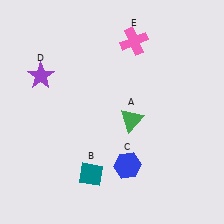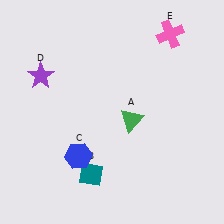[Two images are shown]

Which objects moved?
The objects that moved are: the blue hexagon (C), the pink cross (E).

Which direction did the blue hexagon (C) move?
The blue hexagon (C) moved left.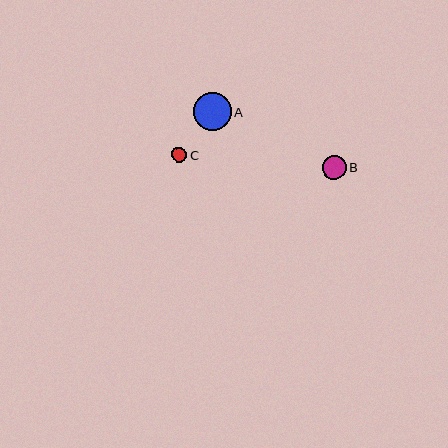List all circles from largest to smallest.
From largest to smallest: A, B, C.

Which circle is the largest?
Circle A is the largest with a size of approximately 38 pixels.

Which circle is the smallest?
Circle C is the smallest with a size of approximately 16 pixels.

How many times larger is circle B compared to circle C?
Circle B is approximately 1.5 times the size of circle C.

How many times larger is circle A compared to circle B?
Circle A is approximately 1.6 times the size of circle B.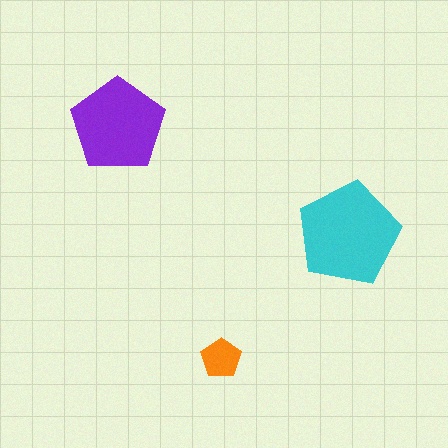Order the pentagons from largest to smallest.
the cyan one, the purple one, the orange one.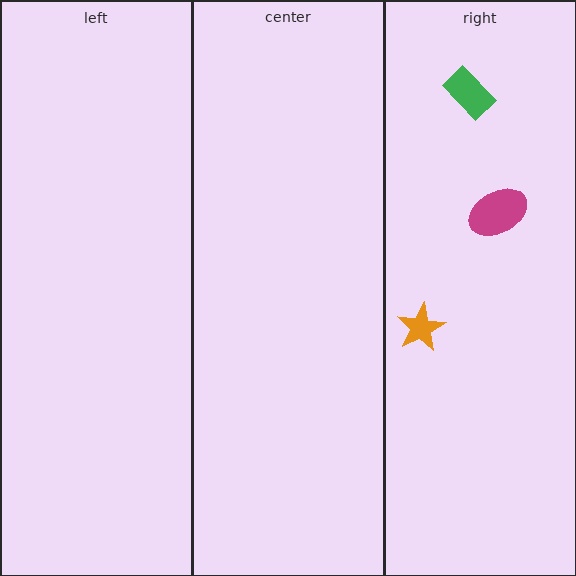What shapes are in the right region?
The orange star, the green rectangle, the magenta ellipse.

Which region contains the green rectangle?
The right region.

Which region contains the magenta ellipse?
The right region.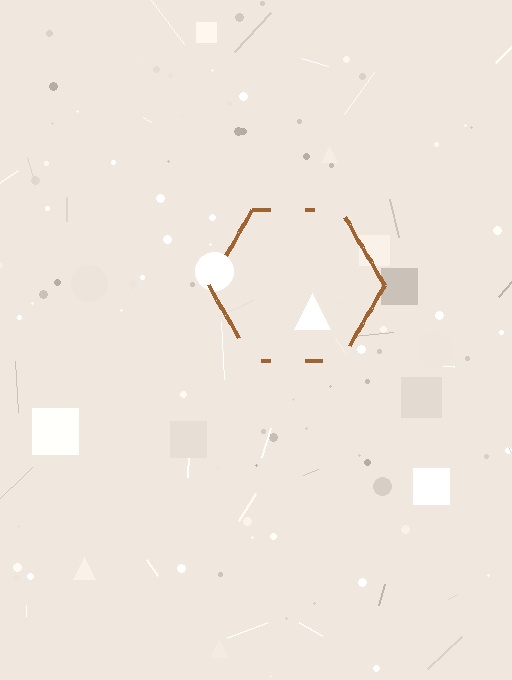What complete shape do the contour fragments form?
The contour fragments form a hexagon.